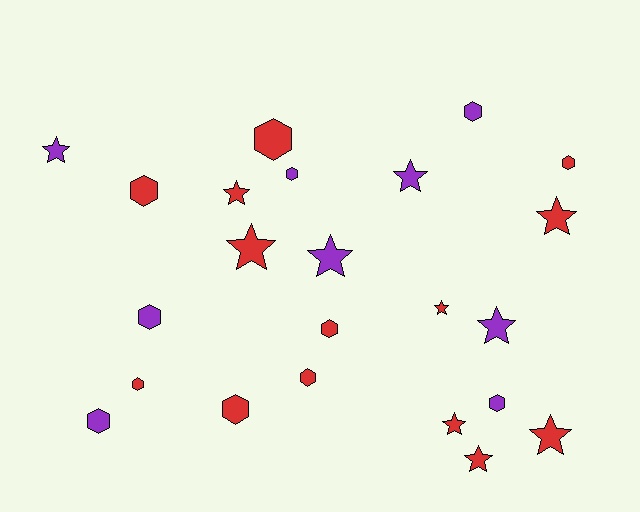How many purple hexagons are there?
There are 5 purple hexagons.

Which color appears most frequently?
Red, with 14 objects.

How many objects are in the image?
There are 23 objects.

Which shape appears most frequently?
Hexagon, with 12 objects.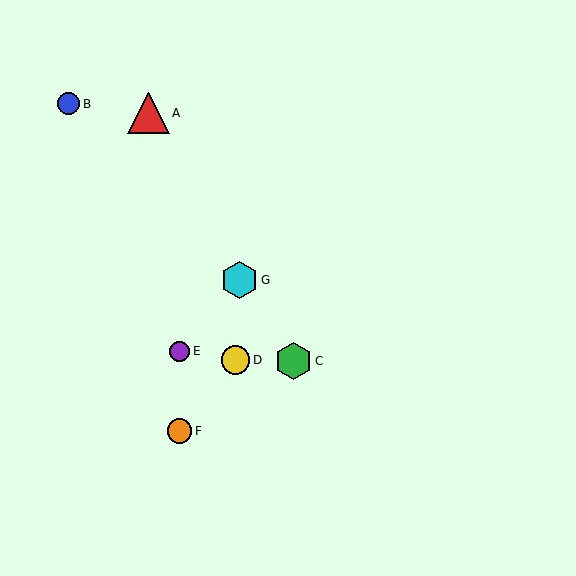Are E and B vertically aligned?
No, E is at x≈179 and B is at x≈68.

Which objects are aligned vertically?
Objects E, F are aligned vertically.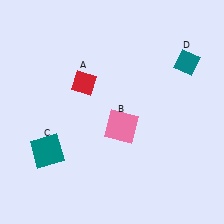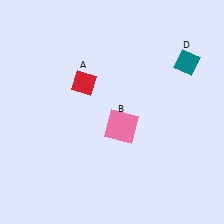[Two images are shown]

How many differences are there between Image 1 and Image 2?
There is 1 difference between the two images.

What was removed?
The teal square (C) was removed in Image 2.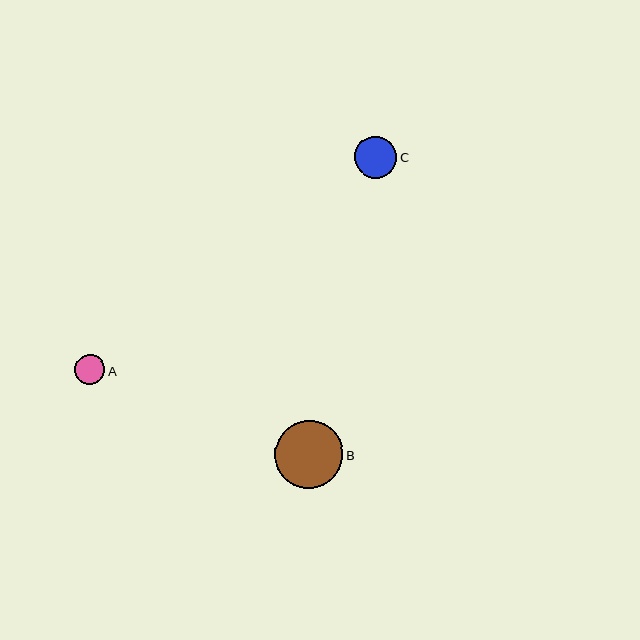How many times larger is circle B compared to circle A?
Circle B is approximately 2.3 times the size of circle A.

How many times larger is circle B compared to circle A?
Circle B is approximately 2.3 times the size of circle A.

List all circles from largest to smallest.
From largest to smallest: B, C, A.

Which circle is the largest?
Circle B is the largest with a size of approximately 68 pixels.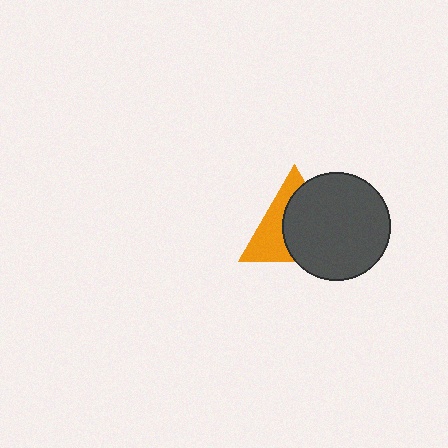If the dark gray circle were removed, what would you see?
You would see the complete orange triangle.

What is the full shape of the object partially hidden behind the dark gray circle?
The partially hidden object is an orange triangle.